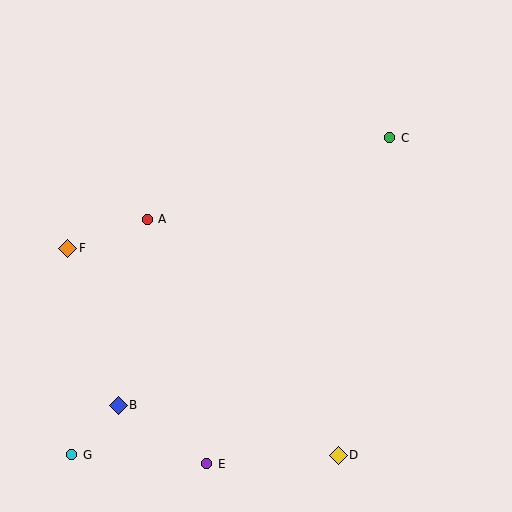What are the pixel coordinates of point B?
Point B is at (118, 405).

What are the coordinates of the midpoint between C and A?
The midpoint between C and A is at (268, 178).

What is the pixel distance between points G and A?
The distance between G and A is 248 pixels.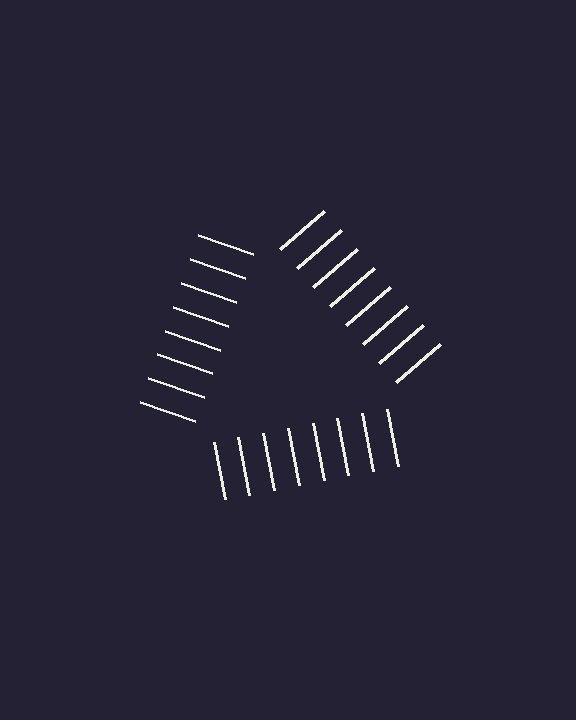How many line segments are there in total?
24 — 8 along each of the 3 edges.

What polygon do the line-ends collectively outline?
An illusory triangle — the line segments terminate on its edges but no continuous stroke is drawn.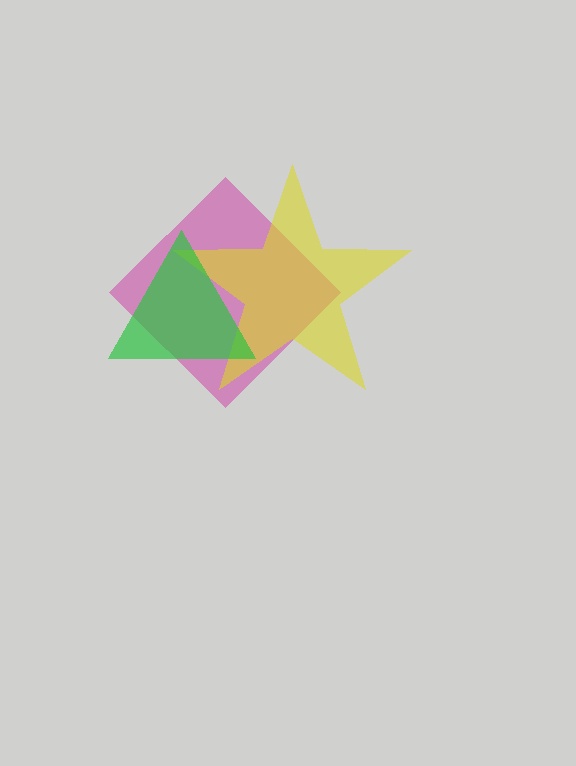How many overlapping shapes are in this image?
There are 3 overlapping shapes in the image.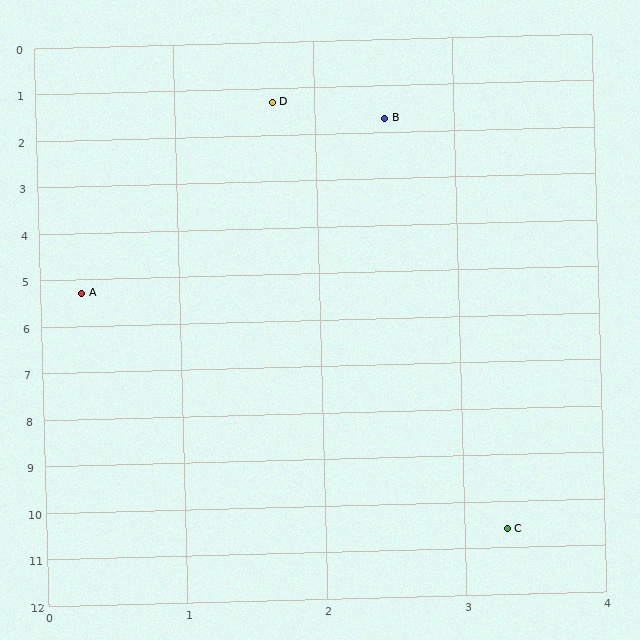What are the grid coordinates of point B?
Point B is at approximately (2.5, 1.7).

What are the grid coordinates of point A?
Point A is at approximately (0.3, 5.3).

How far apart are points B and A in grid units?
Points B and A are about 4.2 grid units apart.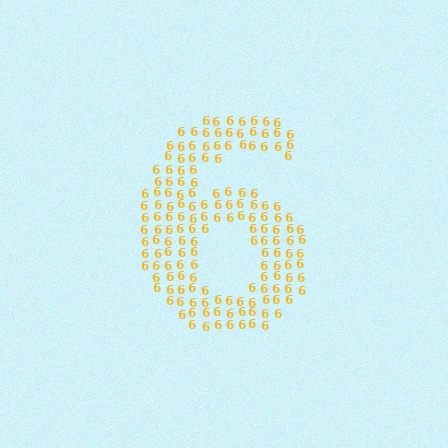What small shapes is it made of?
It is made of small digit 6's.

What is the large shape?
The large shape is the digit 6.